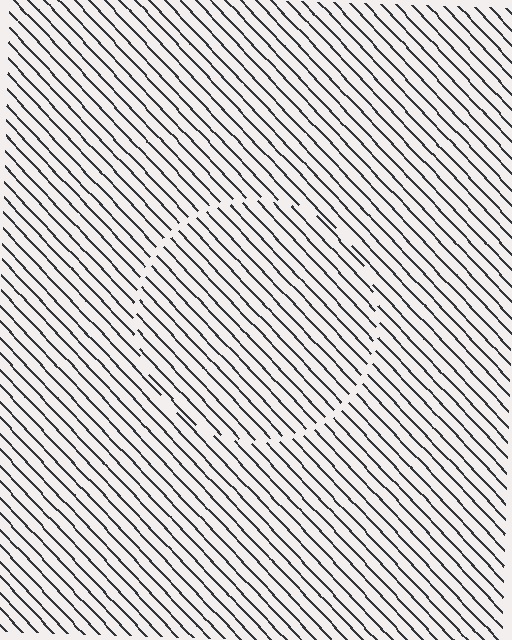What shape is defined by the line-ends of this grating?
An illusory circle. The interior of the shape contains the same grating, shifted by half a period — the contour is defined by the phase discontinuity where line-ends from the inner and outer gratings abut.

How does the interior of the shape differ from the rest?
The interior of the shape contains the same grating, shifted by half a period — the contour is defined by the phase discontinuity where line-ends from the inner and outer gratings abut.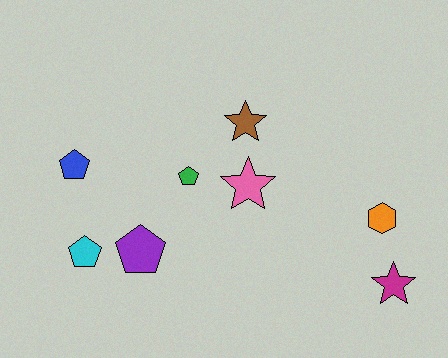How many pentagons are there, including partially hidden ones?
There are 4 pentagons.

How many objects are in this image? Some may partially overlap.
There are 8 objects.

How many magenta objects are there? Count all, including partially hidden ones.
There is 1 magenta object.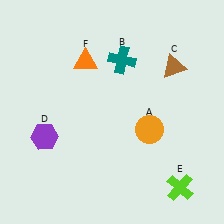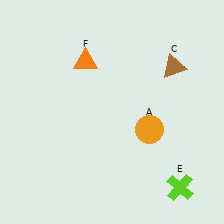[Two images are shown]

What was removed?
The teal cross (B), the purple hexagon (D) were removed in Image 2.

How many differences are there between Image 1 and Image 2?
There are 2 differences between the two images.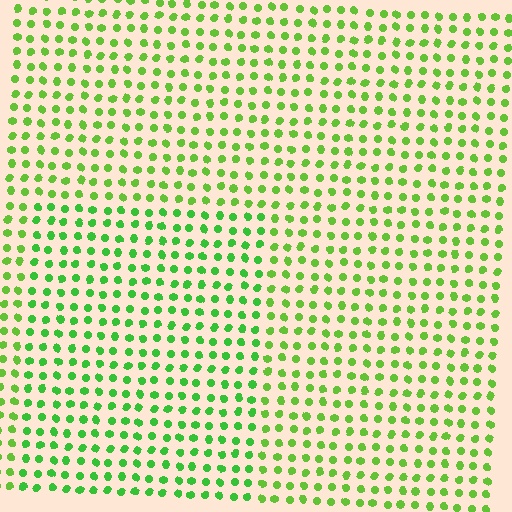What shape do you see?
I see a rectangle.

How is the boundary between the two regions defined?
The boundary is defined purely by a slight shift in hue (about 20 degrees). Spacing, size, and orientation are identical on both sides.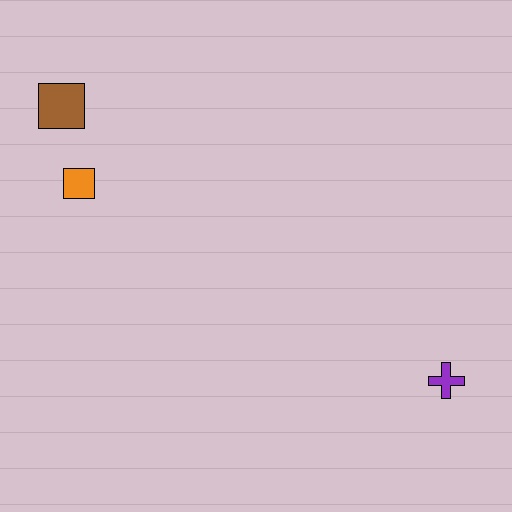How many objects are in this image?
There are 3 objects.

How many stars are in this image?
There are no stars.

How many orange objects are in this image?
There is 1 orange object.